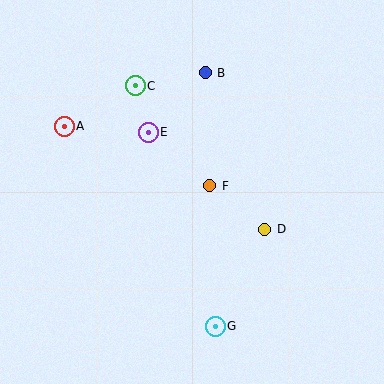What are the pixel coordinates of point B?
Point B is at (205, 73).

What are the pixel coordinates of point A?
Point A is at (64, 126).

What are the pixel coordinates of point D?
Point D is at (265, 229).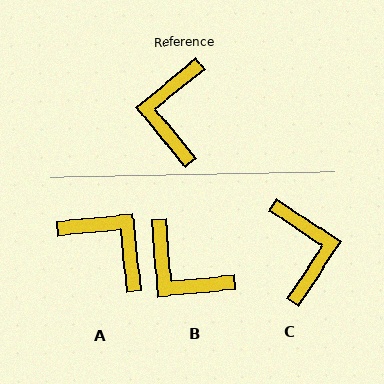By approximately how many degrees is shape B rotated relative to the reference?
Approximately 55 degrees counter-clockwise.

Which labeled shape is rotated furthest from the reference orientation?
C, about 163 degrees away.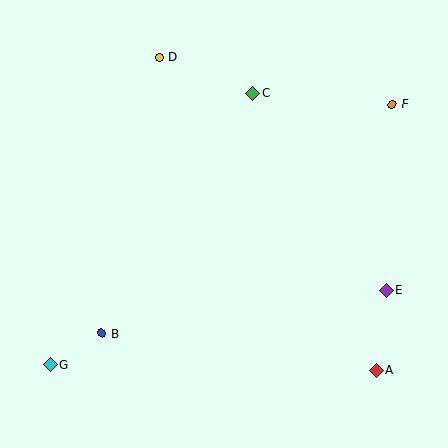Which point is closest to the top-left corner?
Point D is closest to the top-left corner.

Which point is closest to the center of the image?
Point C at (252, 93) is closest to the center.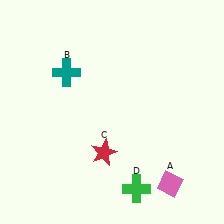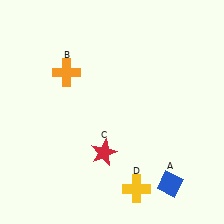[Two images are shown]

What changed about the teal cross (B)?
In Image 1, B is teal. In Image 2, it changed to orange.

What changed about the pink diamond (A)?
In Image 1, A is pink. In Image 2, it changed to blue.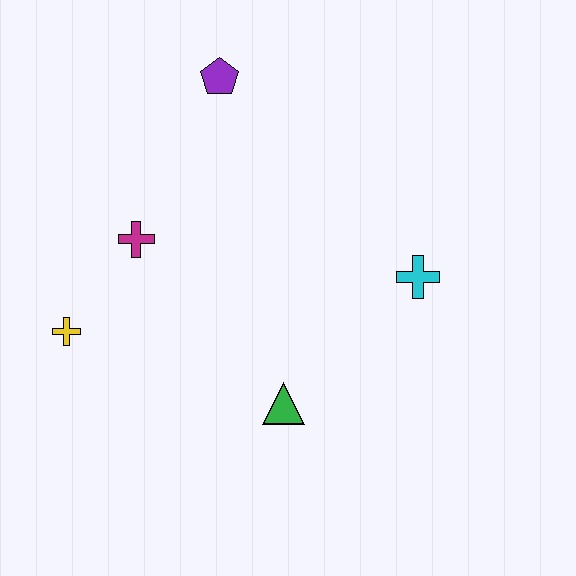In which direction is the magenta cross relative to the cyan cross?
The magenta cross is to the left of the cyan cross.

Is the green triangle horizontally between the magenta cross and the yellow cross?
No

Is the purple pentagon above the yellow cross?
Yes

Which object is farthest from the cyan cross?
The yellow cross is farthest from the cyan cross.